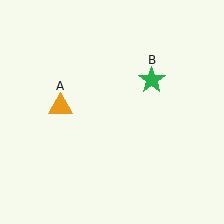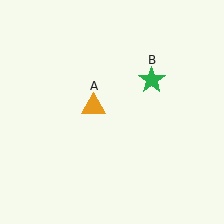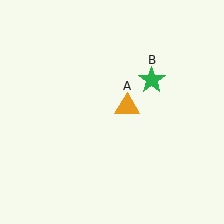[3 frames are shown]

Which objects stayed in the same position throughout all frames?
Green star (object B) remained stationary.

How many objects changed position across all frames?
1 object changed position: orange triangle (object A).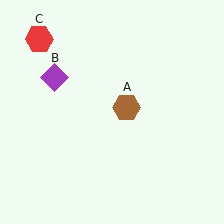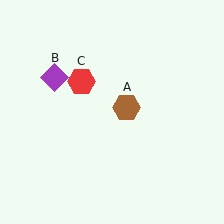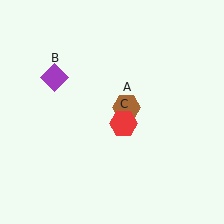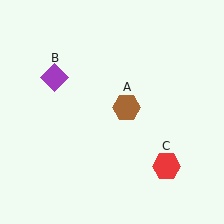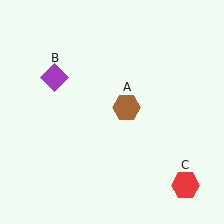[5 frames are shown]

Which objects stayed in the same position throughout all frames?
Brown hexagon (object A) and purple diamond (object B) remained stationary.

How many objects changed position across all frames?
1 object changed position: red hexagon (object C).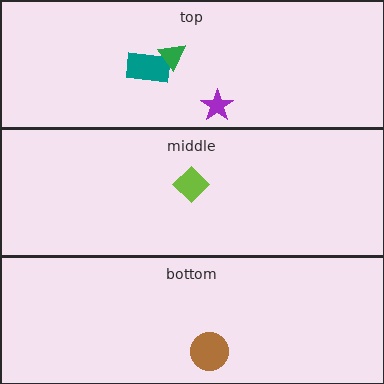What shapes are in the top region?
The purple star, the teal rectangle, the green triangle.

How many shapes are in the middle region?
1.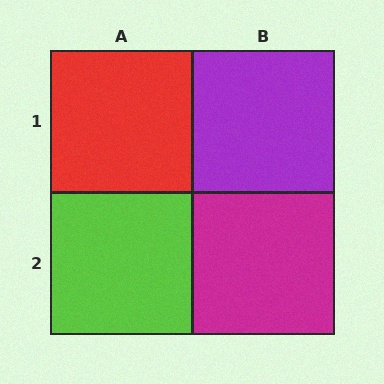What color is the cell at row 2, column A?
Lime.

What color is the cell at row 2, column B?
Magenta.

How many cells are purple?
1 cell is purple.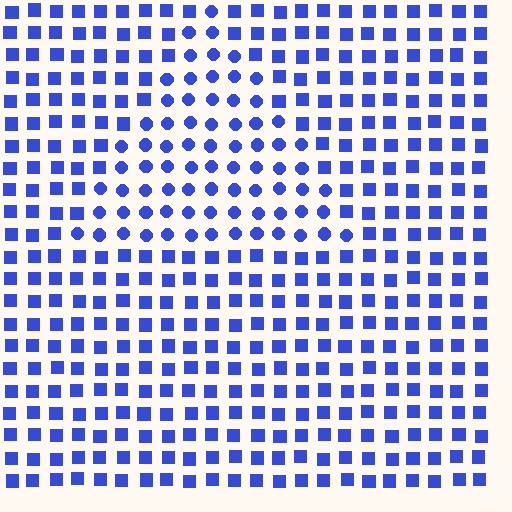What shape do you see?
I see a triangle.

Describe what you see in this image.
The image is filled with small blue elements arranged in a uniform grid. A triangle-shaped region contains circles, while the surrounding area contains squares. The boundary is defined purely by the change in element shape.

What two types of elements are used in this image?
The image uses circles inside the triangle region and squares outside it.